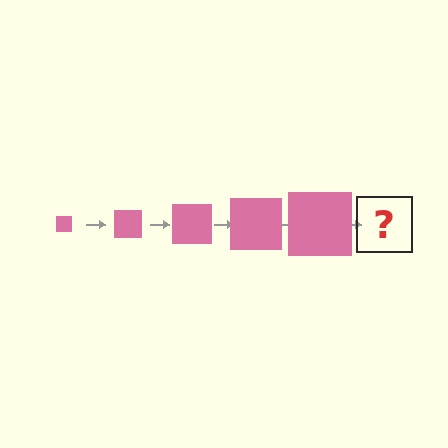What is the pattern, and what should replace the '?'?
The pattern is that the square gets progressively larger each step. The '?' should be a pink square, larger than the previous one.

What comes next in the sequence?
The next element should be a pink square, larger than the previous one.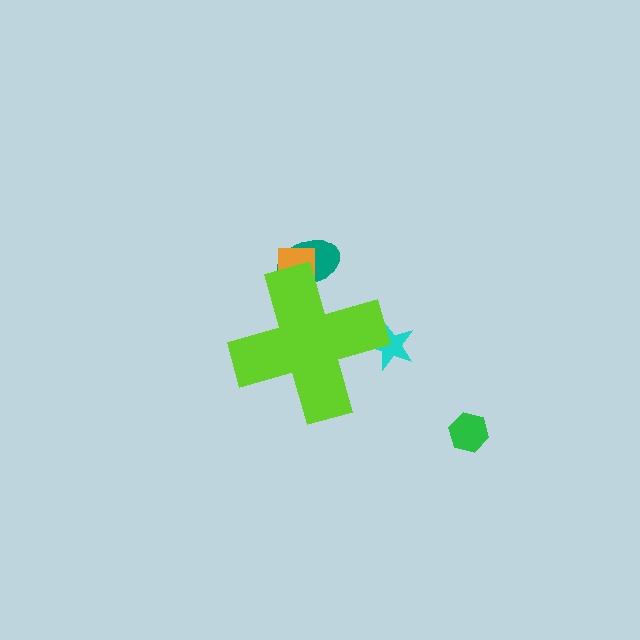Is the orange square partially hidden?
Yes, the orange square is partially hidden behind the lime cross.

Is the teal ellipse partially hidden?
Yes, the teal ellipse is partially hidden behind the lime cross.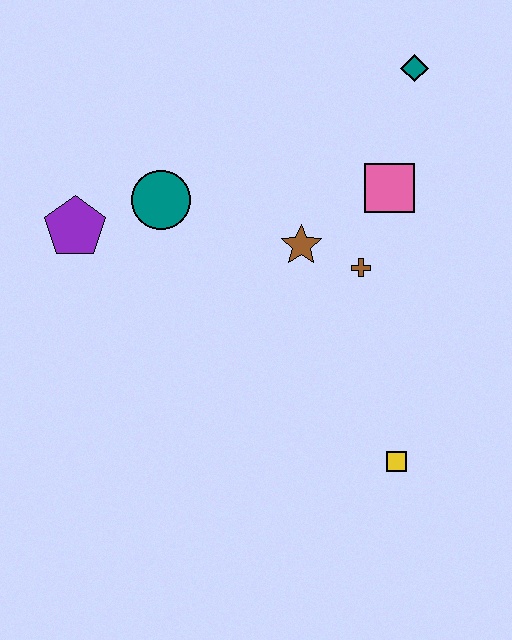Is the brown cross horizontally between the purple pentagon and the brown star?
No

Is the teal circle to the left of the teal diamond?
Yes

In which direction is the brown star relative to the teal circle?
The brown star is to the right of the teal circle.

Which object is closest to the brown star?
The brown cross is closest to the brown star.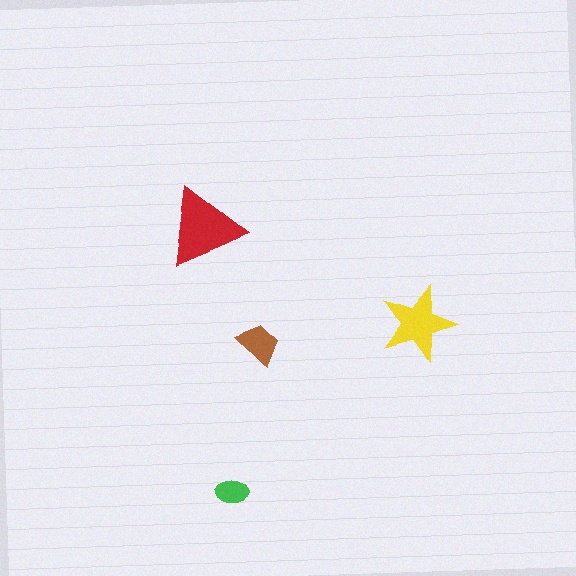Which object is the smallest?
The green ellipse.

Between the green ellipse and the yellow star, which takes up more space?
The yellow star.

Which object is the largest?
The red triangle.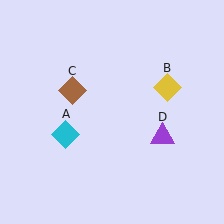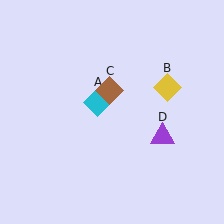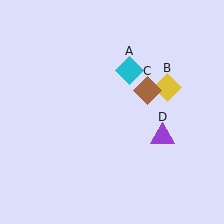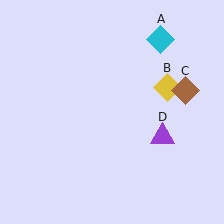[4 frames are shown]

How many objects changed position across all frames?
2 objects changed position: cyan diamond (object A), brown diamond (object C).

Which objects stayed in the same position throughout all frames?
Yellow diamond (object B) and purple triangle (object D) remained stationary.